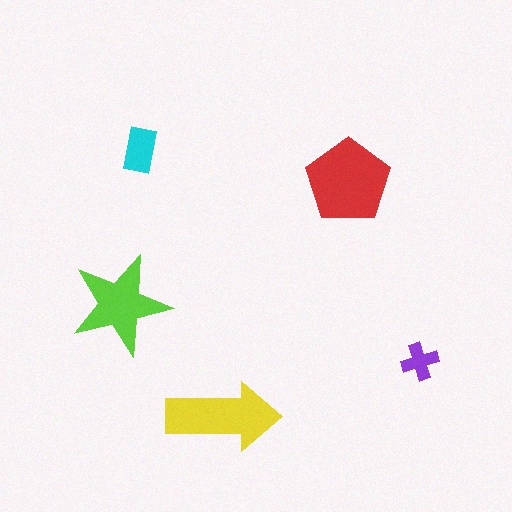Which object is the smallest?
The purple cross.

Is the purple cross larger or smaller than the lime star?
Smaller.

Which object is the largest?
The red pentagon.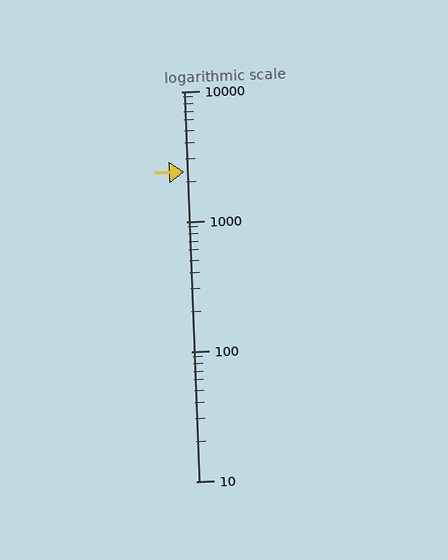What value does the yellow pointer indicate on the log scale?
The pointer indicates approximately 2400.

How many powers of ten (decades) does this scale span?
The scale spans 3 decades, from 10 to 10000.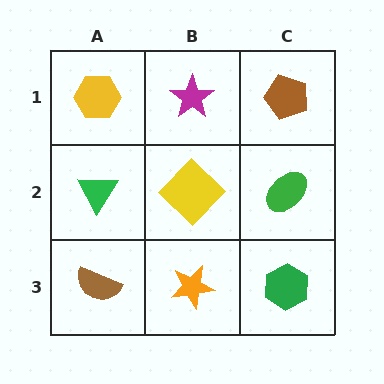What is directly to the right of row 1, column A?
A magenta star.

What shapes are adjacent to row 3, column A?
A green triangle (row 2, column A), an orange star (row 3, column B).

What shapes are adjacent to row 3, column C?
A green ellipse (row 2, column C), an orange star (row 3, column B).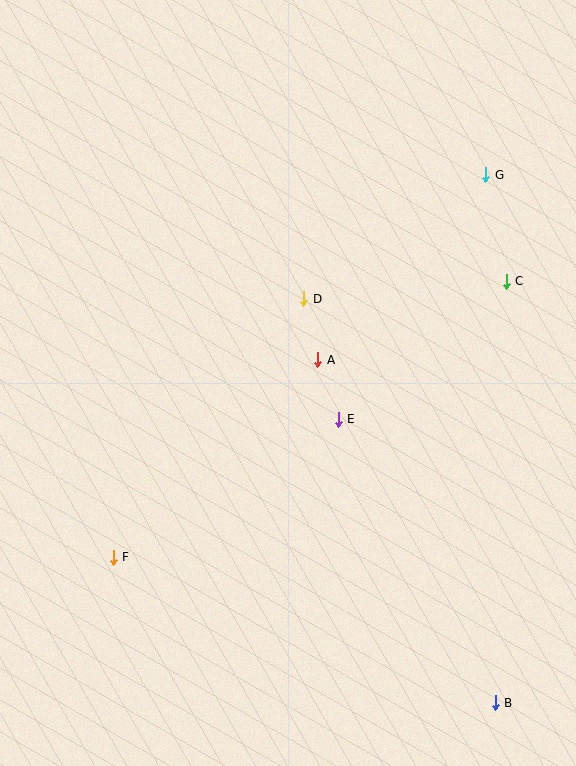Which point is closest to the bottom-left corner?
Point F is closest to the bottom-left corner.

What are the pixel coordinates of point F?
Point F is at (113, 557).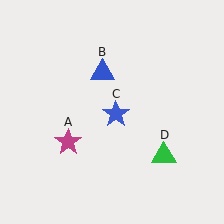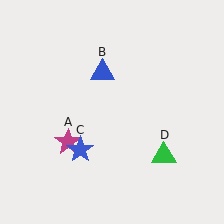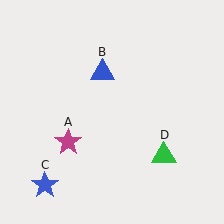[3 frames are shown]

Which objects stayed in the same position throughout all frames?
Magenta star (object A) and blue triangle (object B) and green triangle (object D) remained stationary.